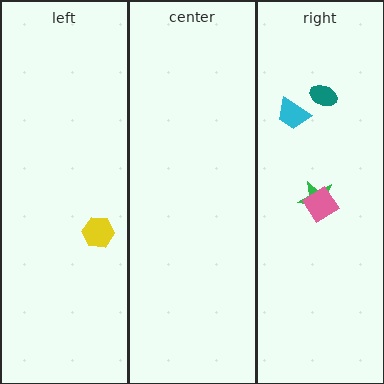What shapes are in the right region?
The green star, the teal ellipse, the pink diamond, the cyan trapezoid.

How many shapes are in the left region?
1.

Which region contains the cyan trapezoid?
The right region.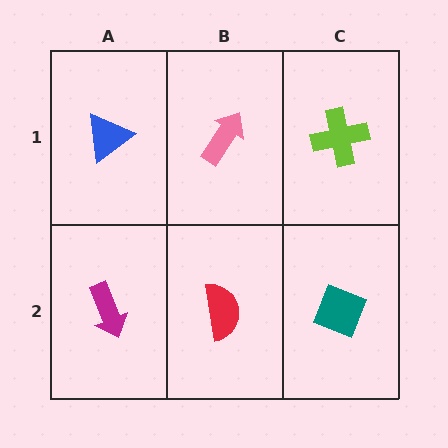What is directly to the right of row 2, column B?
A teal diamond.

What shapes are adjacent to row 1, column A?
A magenta arrow (row 2, column A), a pink arrow (row 1, column B).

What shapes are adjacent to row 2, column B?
A pink arrow (row 1, column B), a magenta arrow (row 2, column A), a teal diamond (row 2, column C).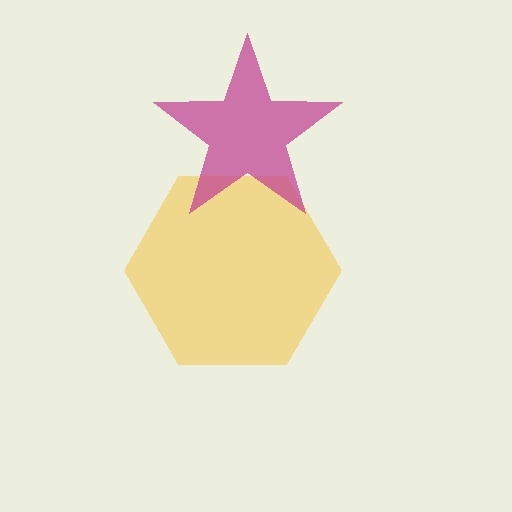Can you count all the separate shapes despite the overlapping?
Yes, there are 2 separate shapes.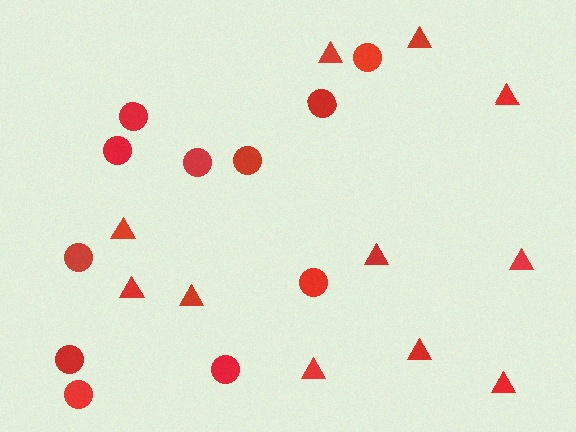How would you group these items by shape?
There are 2 groups: one group of circles (11) and one group of triangles (11).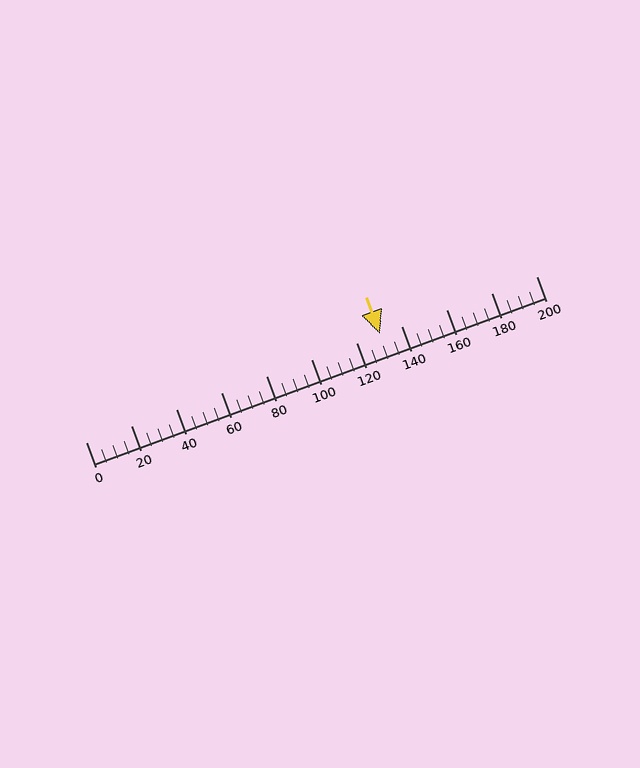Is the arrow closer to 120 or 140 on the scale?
The arrow is closer to 140.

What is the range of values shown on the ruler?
The ruler shows values from 0 to 200.